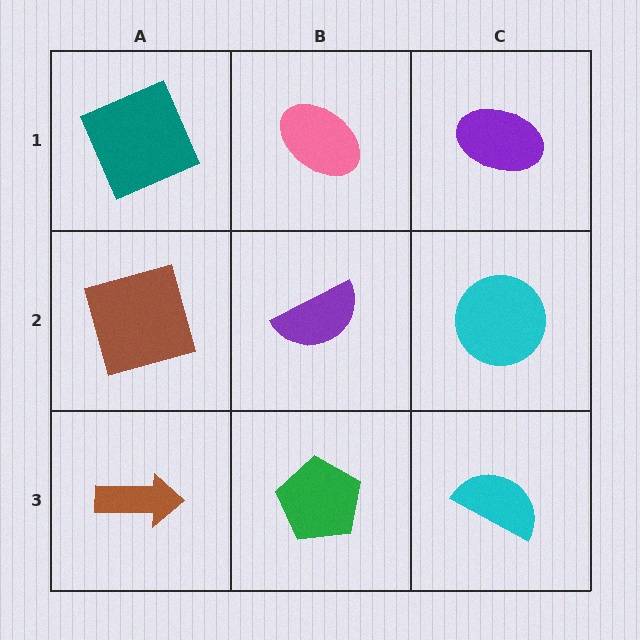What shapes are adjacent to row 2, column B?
A pink ellipse (row 1, column B), a green pentagon (row 3, column B), a brown square (row 2, column A), a cyan circle (row 2, column C).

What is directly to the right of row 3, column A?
A green pentagon.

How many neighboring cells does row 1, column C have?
2.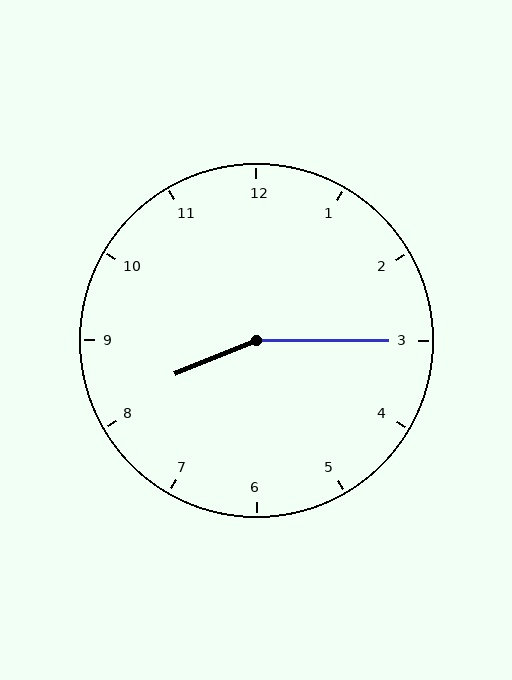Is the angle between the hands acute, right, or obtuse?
It is obtuse.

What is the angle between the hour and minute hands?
Approximately 158 degrees.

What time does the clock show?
8:15.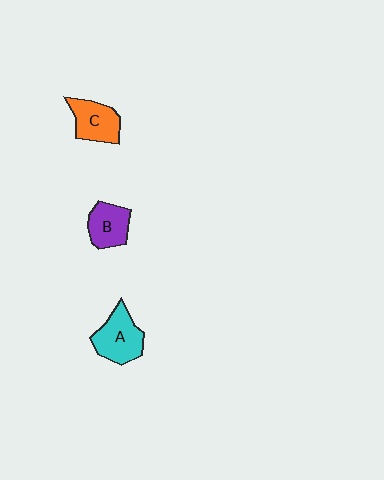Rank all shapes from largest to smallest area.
From largest to smallest: A (cyan), C (orange), B (purple).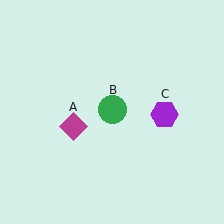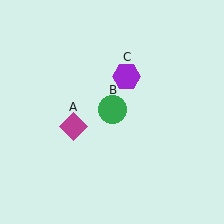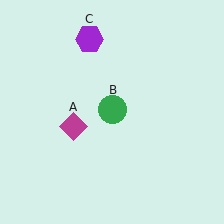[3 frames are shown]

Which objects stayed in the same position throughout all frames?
Magenta diamond (object A) and green circle (object B) remained stationary.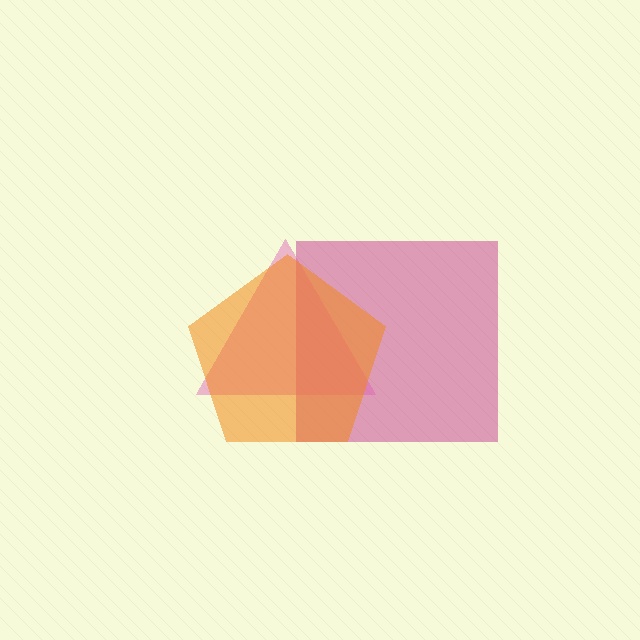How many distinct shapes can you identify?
There are 3 distinct shapes: a magenta square, a pink triangle, an orange pentagon.